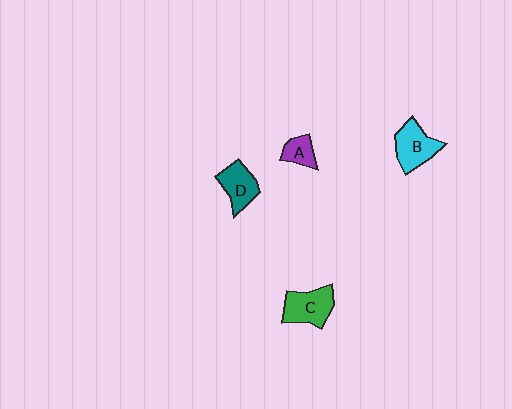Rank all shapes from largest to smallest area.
From largest to smallest: C (green), B (cyan), D (teal), A (purple).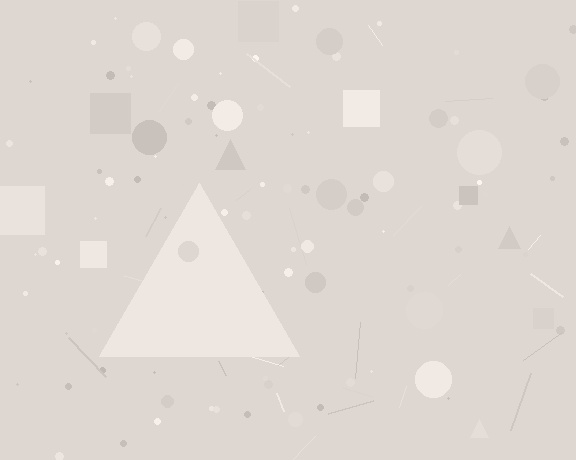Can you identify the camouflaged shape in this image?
The camouflaged shape is a triangle.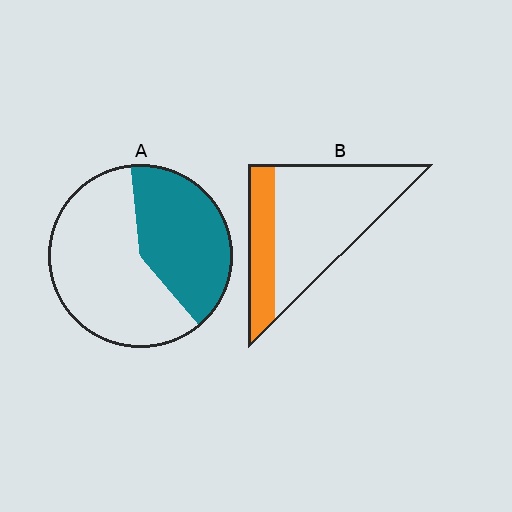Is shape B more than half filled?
No.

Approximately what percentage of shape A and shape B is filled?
A is approximately 40% and B is approximately 25%.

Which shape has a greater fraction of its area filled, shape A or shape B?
Shape A.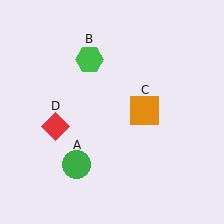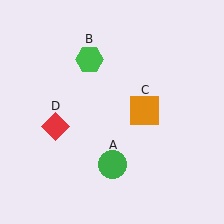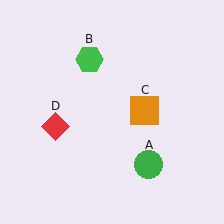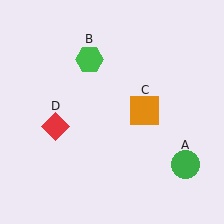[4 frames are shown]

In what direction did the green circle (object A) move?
The green circle (object A) moved right.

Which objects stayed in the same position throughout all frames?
Green hexagon (object B) and orange square (object C) and red diamond (object D) remained stationary.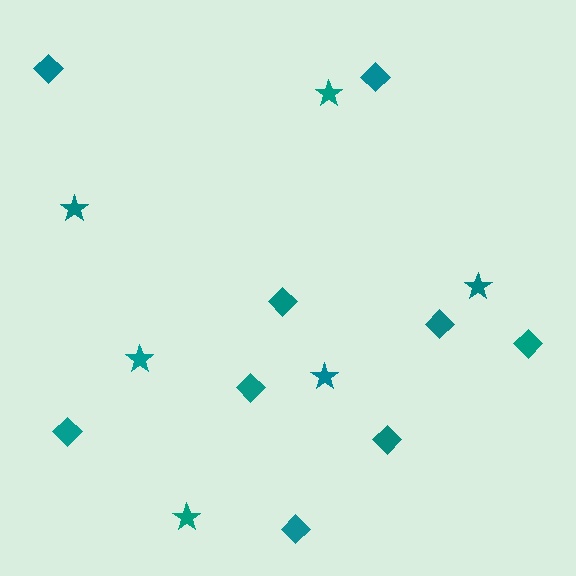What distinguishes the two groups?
There are 2 groups: one group of stars (6) and one group of diamonds (9).